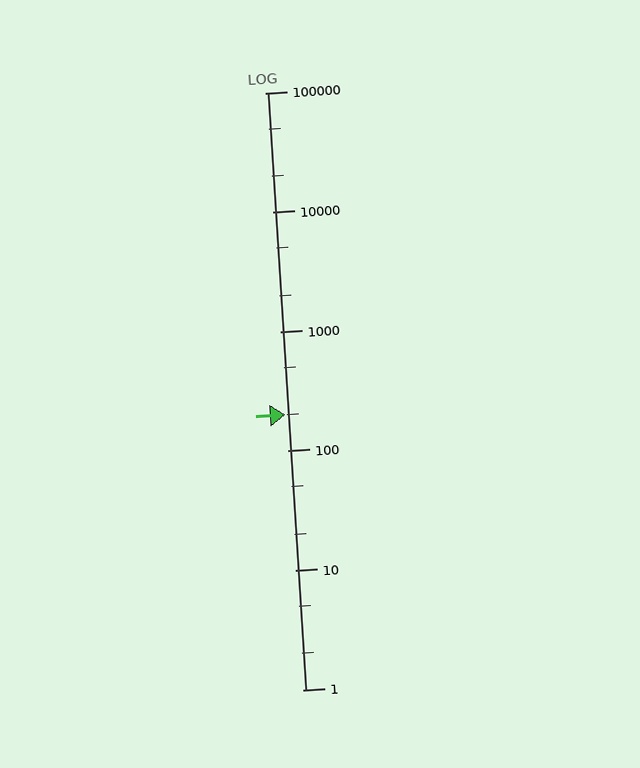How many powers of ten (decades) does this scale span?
The scale spans 5 decades, from 1 to 100000.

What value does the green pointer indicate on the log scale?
The pointer indicates approximately 200.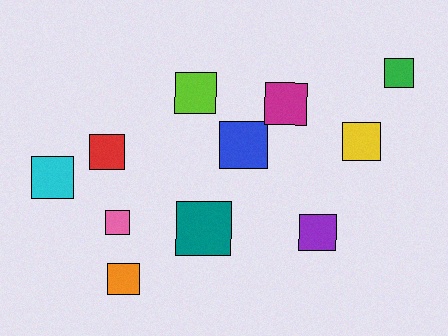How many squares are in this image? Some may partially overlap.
There are 11 squares.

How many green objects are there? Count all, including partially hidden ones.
There is 1 green object.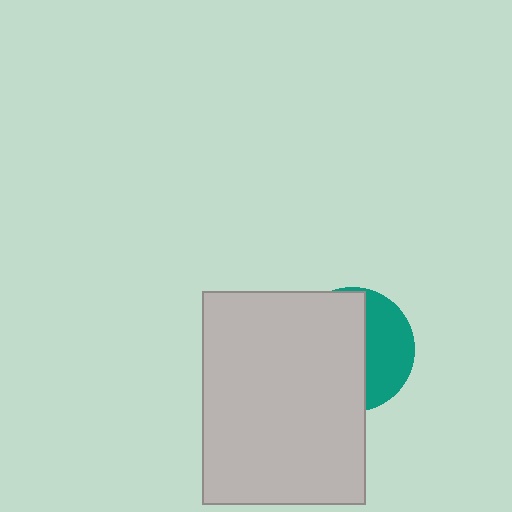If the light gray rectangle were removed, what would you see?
You would see the complete teal circle.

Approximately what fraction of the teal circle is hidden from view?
Roughly 62% of the teal circle is hidden behind the light gray rectangle.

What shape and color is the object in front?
The object in front is a light gray rectangle.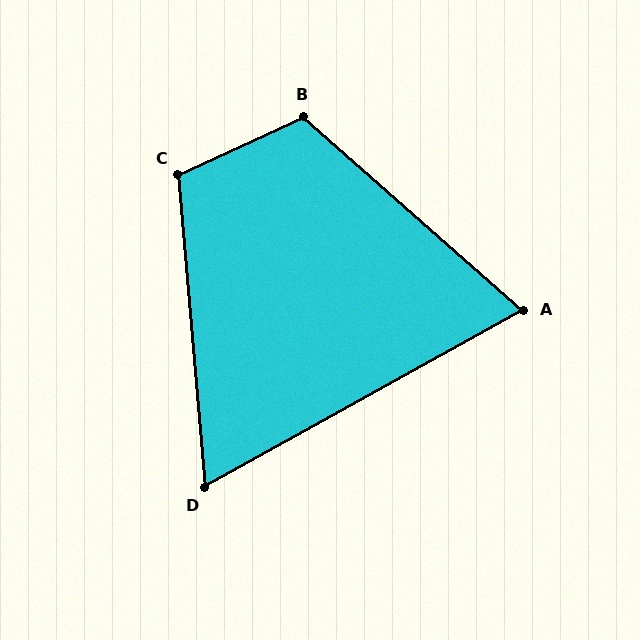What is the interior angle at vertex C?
Approximately 110 degrees (obtuse).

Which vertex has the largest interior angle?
B, at approximately 114 degrees.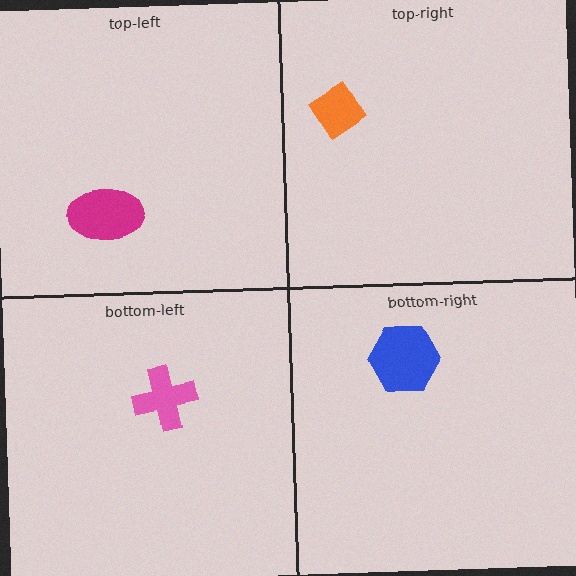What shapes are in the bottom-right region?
The blue hexagon.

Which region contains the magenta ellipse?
The top-left region.